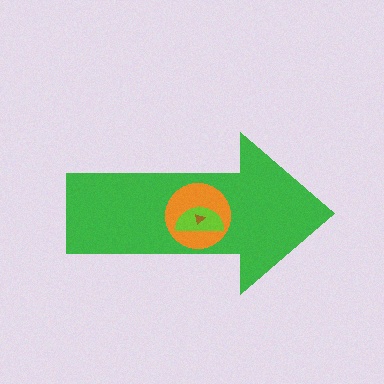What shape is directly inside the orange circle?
The lime semicircle.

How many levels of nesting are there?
4.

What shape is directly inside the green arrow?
The orange circle.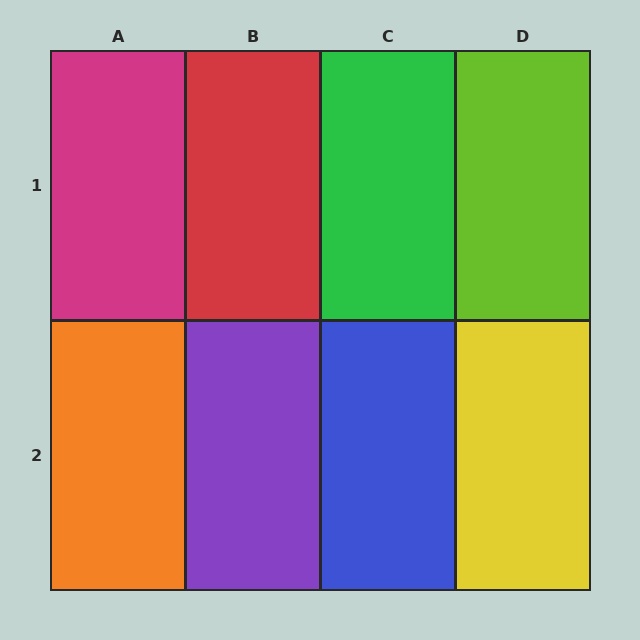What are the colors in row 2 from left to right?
Orange, purple, blue, yellow.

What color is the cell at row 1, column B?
Red.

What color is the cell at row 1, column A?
Magenta.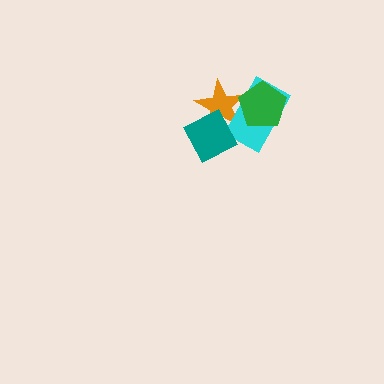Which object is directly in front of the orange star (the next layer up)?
The cyan rectangle is directly in front of the orange star.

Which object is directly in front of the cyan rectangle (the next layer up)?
The teal diamond is directly in front of the cyan rectangle.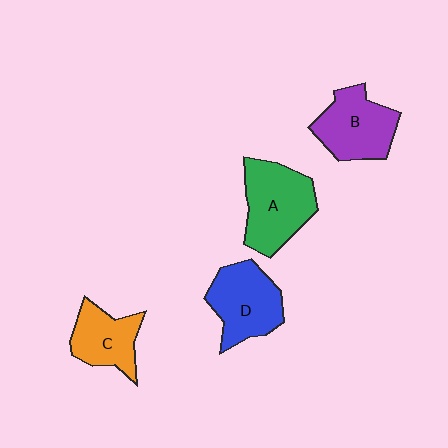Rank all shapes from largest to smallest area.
From largest to smallest: A (green), D (blue), B (purple), C (orange).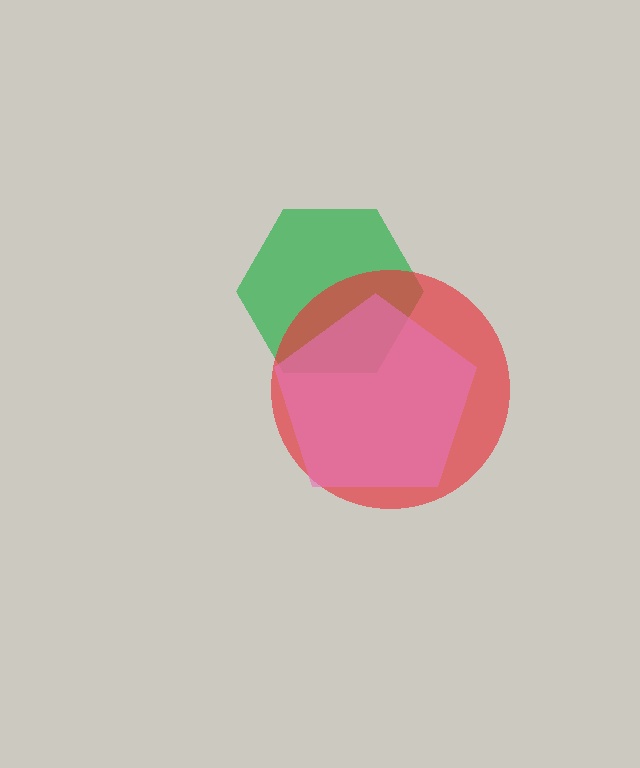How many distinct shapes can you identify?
There are 3 distinct shapes: a green hexagon, a red circle, a pink pentagon.